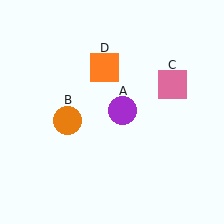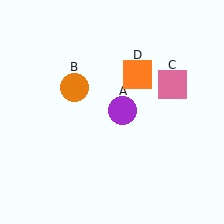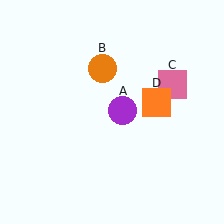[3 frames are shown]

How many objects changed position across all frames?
2 objects changed position: orange circle (object B), orange square (object D).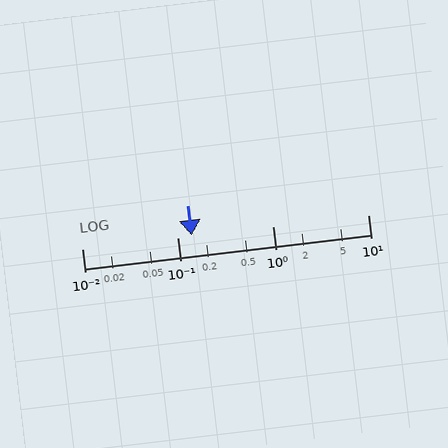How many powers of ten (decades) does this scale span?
The scale spans 3 decades, from 0.01 to 10.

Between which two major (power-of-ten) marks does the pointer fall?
The pointer is between 0.1 and 1.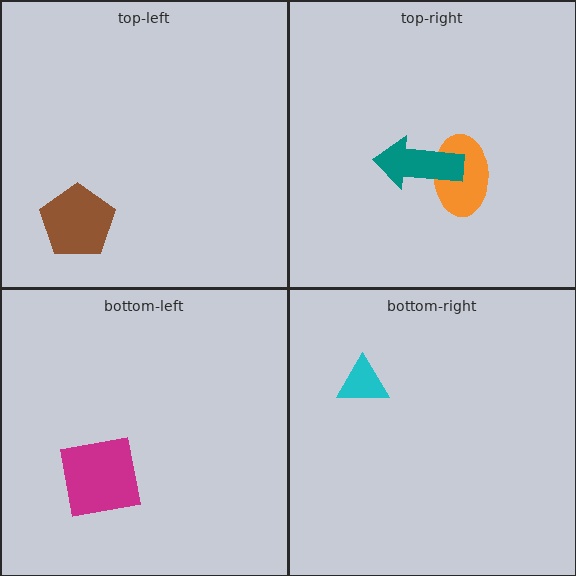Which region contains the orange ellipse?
The top-right region.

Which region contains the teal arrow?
The top-right region.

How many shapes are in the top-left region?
1.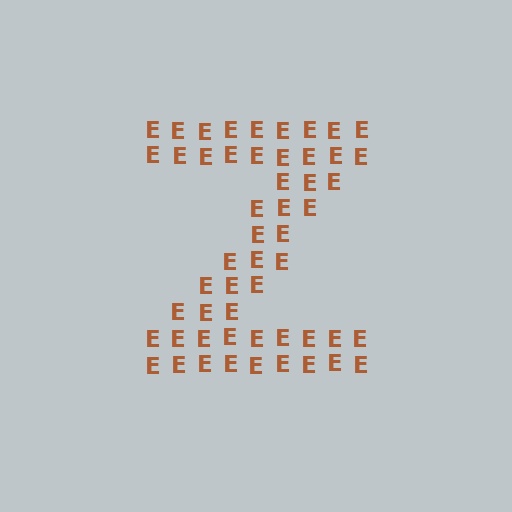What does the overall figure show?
The overall figure shows the letter Z.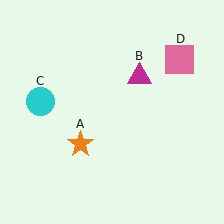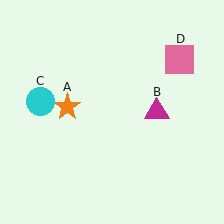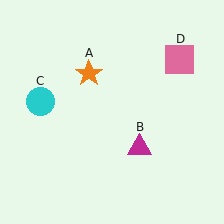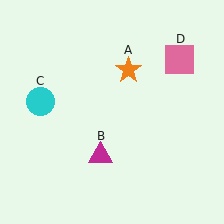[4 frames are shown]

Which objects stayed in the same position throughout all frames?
Cyan circle (object C) and pink square (object D) remained stationary.